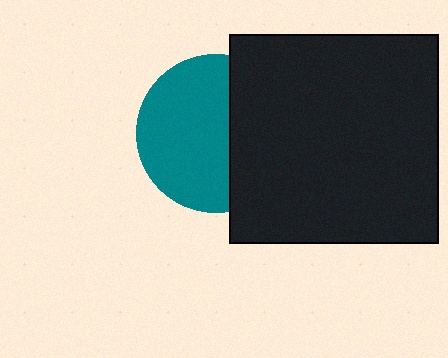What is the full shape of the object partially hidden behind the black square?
The partially hidden object is a teal circle.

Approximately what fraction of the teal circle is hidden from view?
Roughly 39% of the teal circle is hidden behind the black square.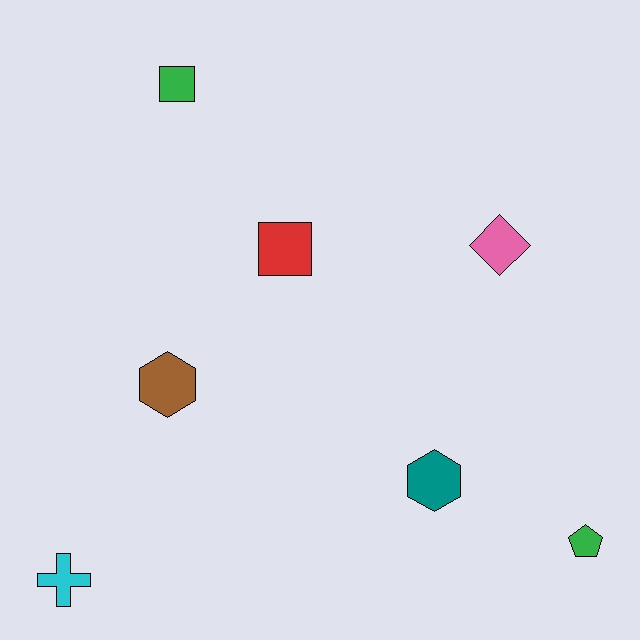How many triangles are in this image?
There are no triangles.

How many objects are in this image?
There are 7 objects.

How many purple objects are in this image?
There are no purple objects.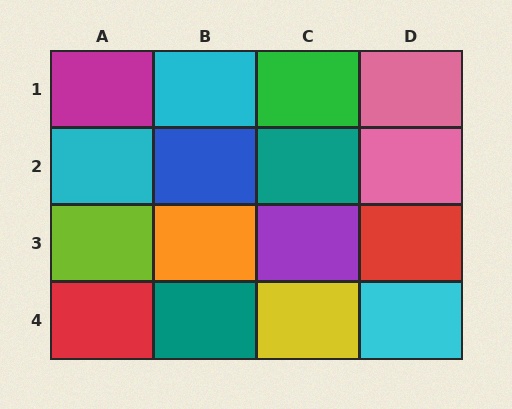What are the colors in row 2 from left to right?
Cyan, blue, teal, pink.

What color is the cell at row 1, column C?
Green.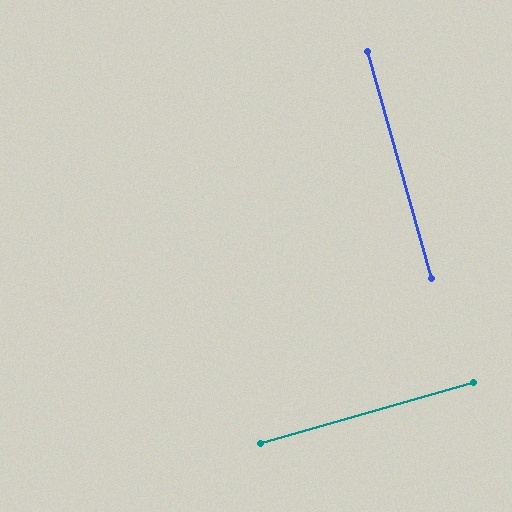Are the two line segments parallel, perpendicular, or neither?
Perpendicular — they meet at approximately 89°.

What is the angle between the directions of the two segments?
Approximately 89 degrees.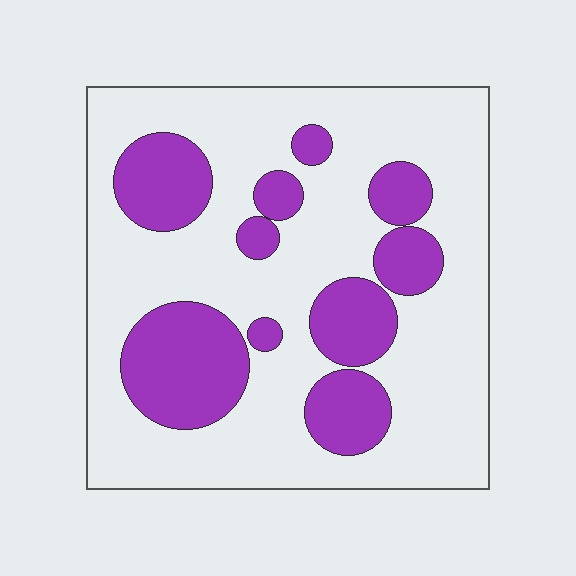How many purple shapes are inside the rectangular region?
10.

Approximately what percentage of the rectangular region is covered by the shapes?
Approximately 30%.